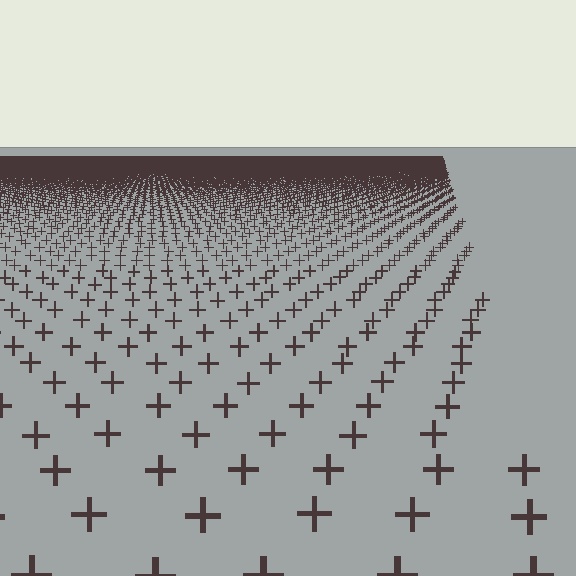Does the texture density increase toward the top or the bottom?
Density increases toward the top.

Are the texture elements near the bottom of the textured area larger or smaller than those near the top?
Larger. Near the bottom, elements are closer to the viewer and appear at a bigger on-screen size.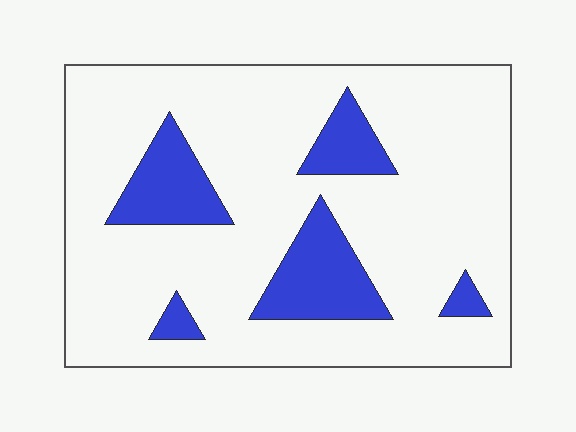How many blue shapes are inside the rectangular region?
5.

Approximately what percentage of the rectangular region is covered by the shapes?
Approximately 20%.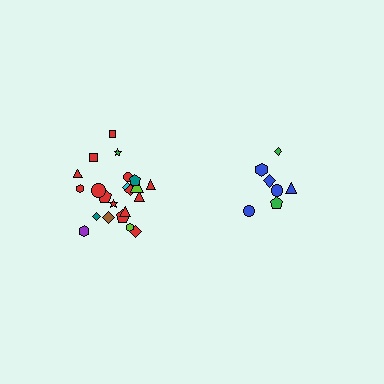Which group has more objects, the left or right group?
The left group.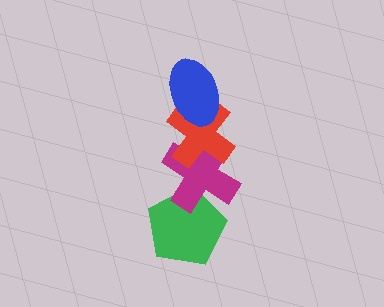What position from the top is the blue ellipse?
The blue ellipse is 1st from the top.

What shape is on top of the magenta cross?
The red cross is on top of the magenta cross.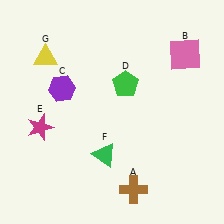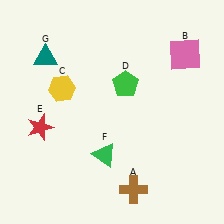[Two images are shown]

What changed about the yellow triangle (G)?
In Image 1, G is yellow. In Image 2, it changed to teal.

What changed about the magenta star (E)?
In Image 1, E is magenta. In Image 2, it changed to red.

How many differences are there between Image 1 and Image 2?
There are 3 differences between the two images.